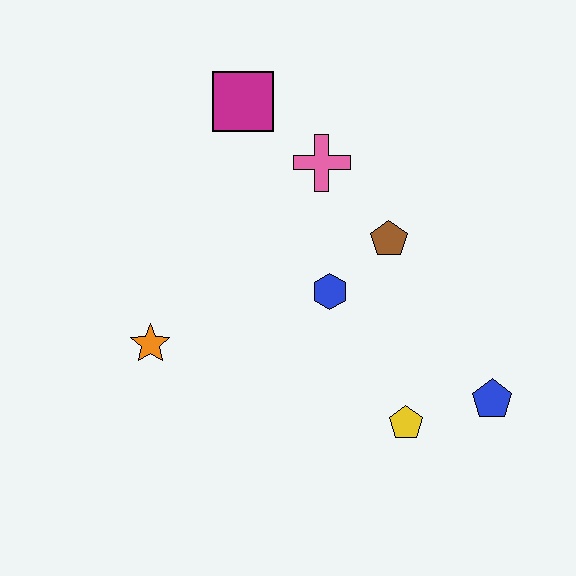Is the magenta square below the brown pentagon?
No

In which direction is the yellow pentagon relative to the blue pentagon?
The yellow pentagon is to the left of the blue pentagon.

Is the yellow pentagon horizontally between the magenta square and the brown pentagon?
No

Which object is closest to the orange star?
The blue hexagon is closest to the orange star.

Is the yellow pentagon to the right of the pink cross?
Yes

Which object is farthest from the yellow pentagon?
The magenta square is farthest from the yellow pentagon.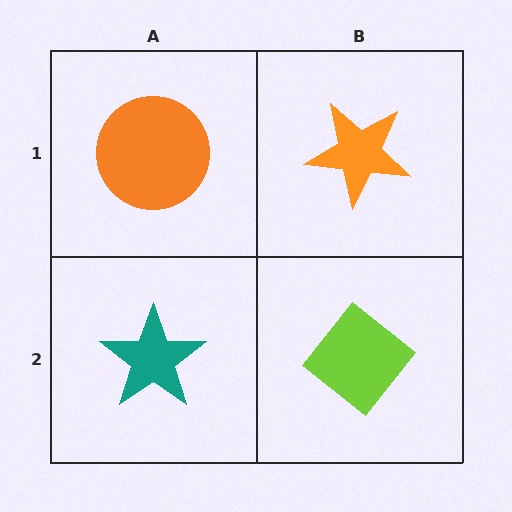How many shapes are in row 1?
2 shapes.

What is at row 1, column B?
An orange star.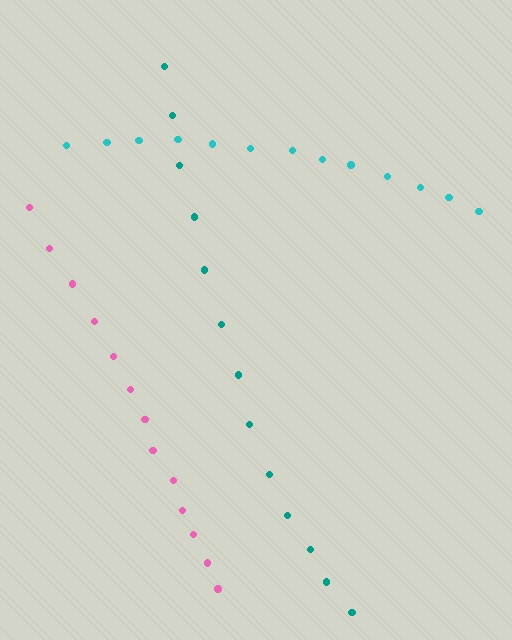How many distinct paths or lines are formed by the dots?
There are 3 distinct paths.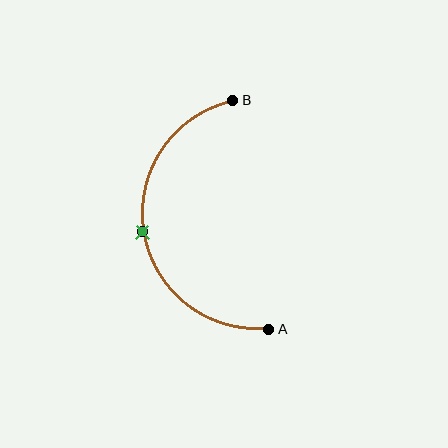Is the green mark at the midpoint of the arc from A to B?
Yes. The green mark lies on the arc at equal arc-length from both A and B — it is the arc midpoint.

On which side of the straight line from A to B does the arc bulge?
The arc bulges to the left of the straight line connecting A and B.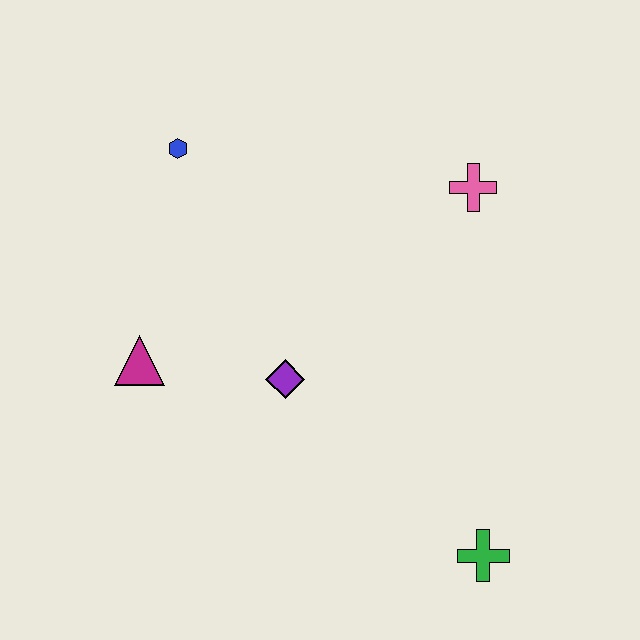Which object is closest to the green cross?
The purple diamond is closest to the green cross.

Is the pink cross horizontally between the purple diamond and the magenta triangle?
No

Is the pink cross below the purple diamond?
No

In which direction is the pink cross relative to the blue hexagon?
The pink cross is to the right of the blue hexagon.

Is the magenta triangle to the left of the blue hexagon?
Yes